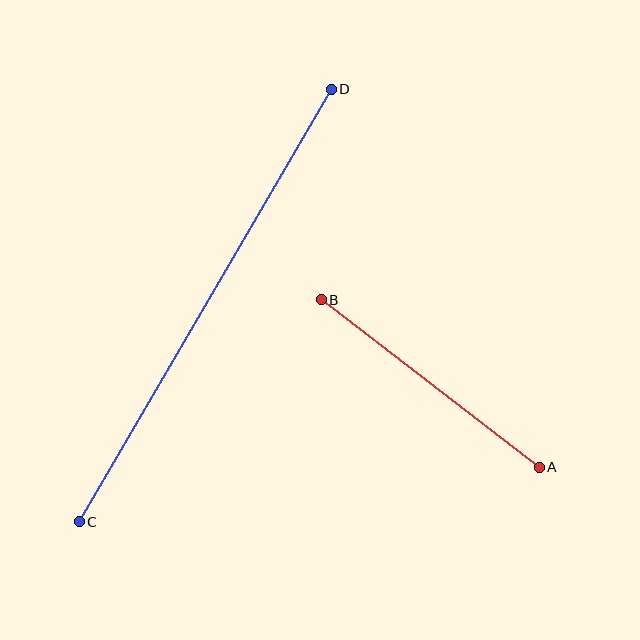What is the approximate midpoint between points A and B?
The midpoint is at approximately (430, 384) pixels.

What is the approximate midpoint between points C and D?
The midpoint is at approximately (205, 306) pixels.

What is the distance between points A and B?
The distance is approximately 275 pixels.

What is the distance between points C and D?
The distance is approximately 500 pixels.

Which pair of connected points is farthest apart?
Points C and D are farthest apart.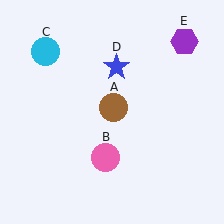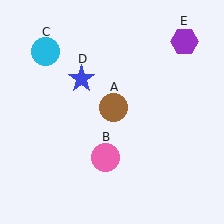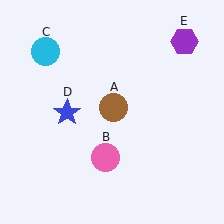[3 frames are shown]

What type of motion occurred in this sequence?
The blue star (object D) rotated counterclockwise around the center of the scene.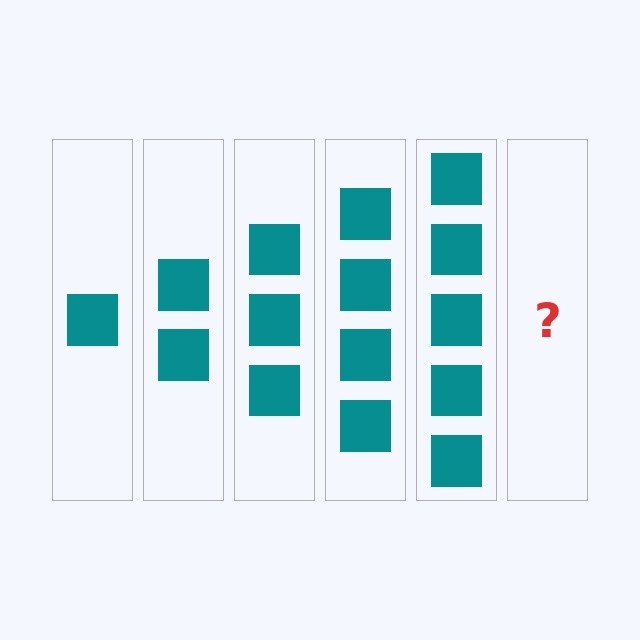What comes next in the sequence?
The next element should be 6 squares.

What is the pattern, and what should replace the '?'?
The pattern is that each step adds one more square. The '?' should be 6 squares.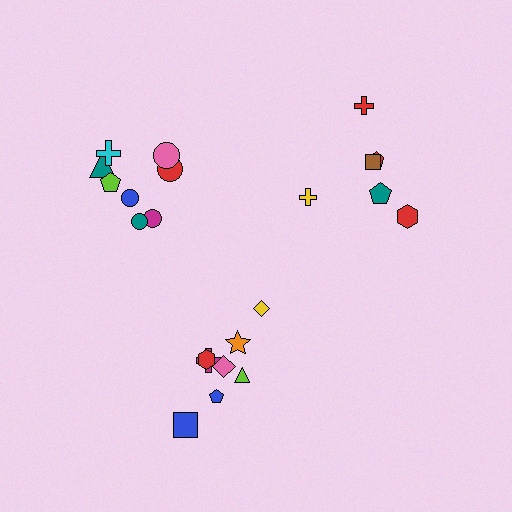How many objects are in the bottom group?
There are 8 objects.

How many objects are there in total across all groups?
There are 22 objects.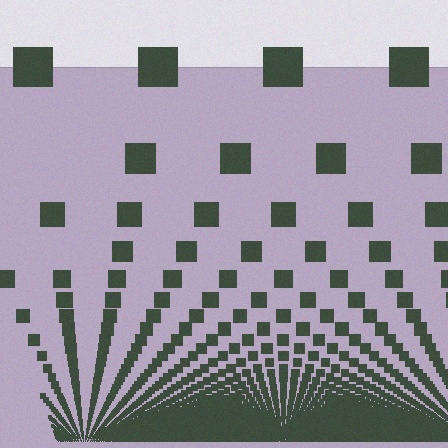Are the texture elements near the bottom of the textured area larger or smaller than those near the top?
Smaller. The gradient is inverted — elements near the bottom are smaller and denser.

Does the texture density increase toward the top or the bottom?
Density increases toward the bottom.